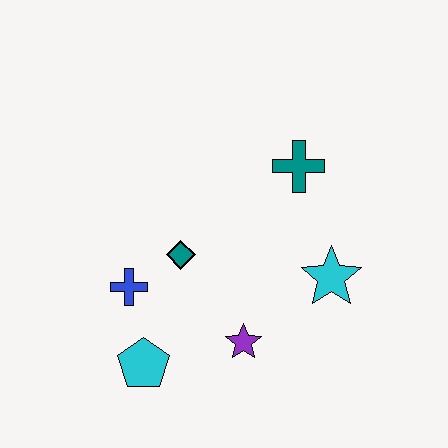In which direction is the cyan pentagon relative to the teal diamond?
The cyan pentagon is below the teal diamond.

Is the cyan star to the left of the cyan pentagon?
No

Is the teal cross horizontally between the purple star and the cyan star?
Yes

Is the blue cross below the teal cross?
Yes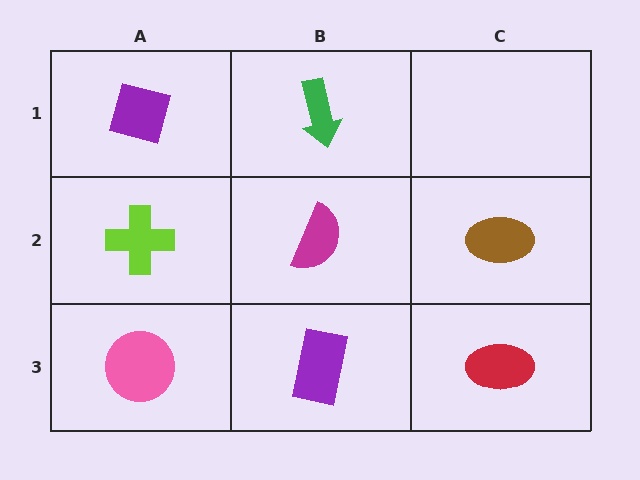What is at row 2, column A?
A lime cross.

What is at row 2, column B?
A magenta semicircle.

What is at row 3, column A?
A pink circle.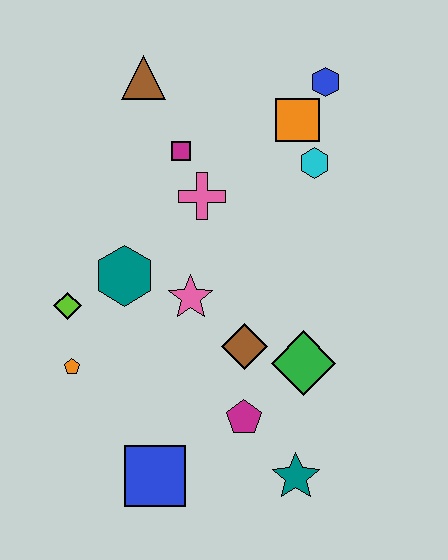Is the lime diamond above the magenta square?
No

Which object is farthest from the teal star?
The brown triangle is farthest from the teal star.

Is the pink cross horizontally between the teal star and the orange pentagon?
Yes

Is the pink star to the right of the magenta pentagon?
No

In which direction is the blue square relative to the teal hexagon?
The blue square is below the teal hexagon.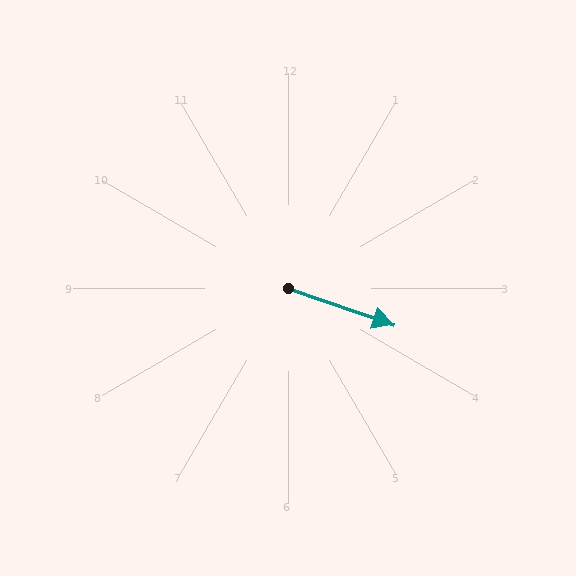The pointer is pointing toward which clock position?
Roughly 4 o'clock.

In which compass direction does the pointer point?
East.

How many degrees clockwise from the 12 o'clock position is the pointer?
Approximately 109 degrees.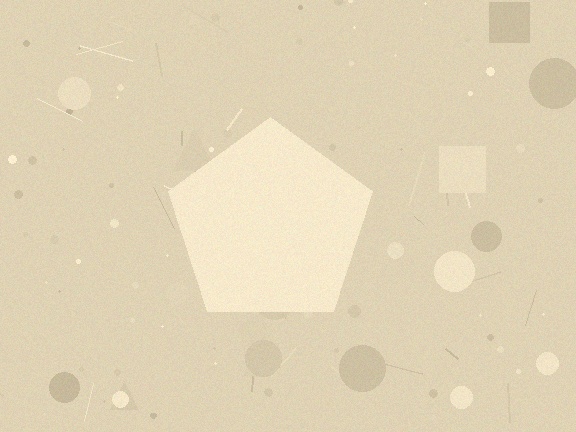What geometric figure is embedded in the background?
A pentagon is embedded in the background.